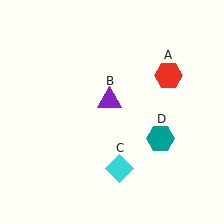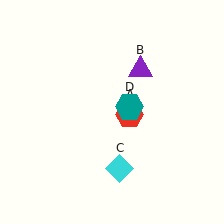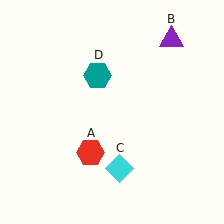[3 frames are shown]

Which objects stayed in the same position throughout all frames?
Cyan diamond (object C) remained stationary.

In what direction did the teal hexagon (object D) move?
The teal hexagon (object D) moved up and to the left.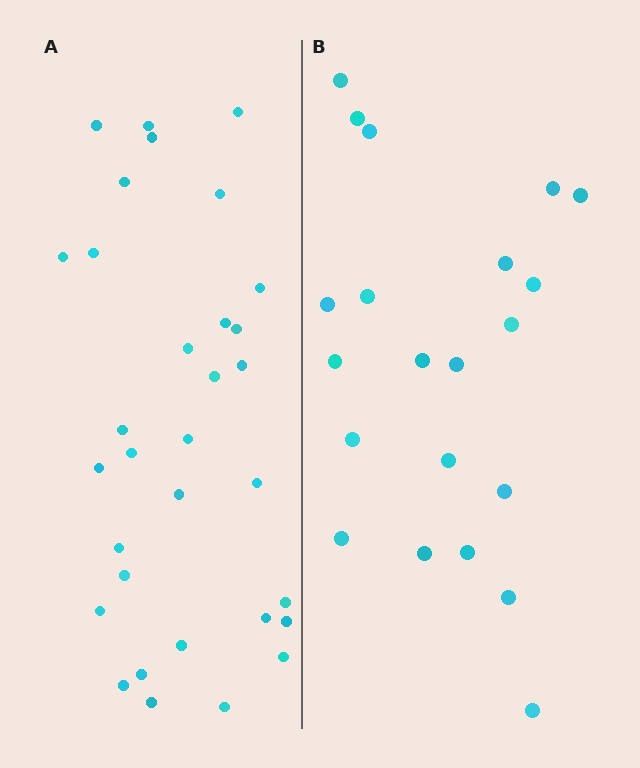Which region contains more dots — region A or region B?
Region A (the left region) has more dots.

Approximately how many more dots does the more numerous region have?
Region A has roughly 12 or so more dots than region B.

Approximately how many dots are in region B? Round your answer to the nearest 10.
About 20 dots. (The exact count is 21, which rounds to 20.)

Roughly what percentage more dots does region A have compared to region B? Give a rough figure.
About 50% more.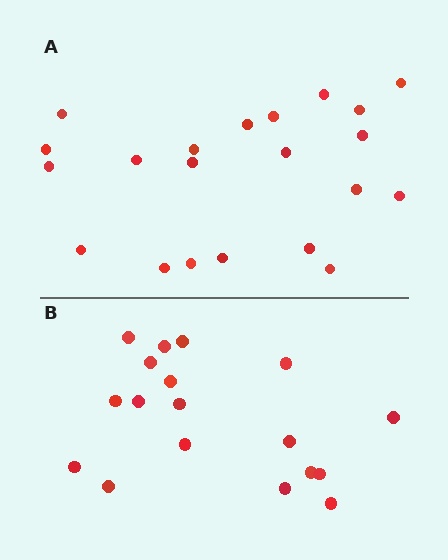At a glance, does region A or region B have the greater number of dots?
Region A (the top region) has more dots.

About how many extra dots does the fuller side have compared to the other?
Region A has just a few more — roughly 2 or 3 more dots than region B.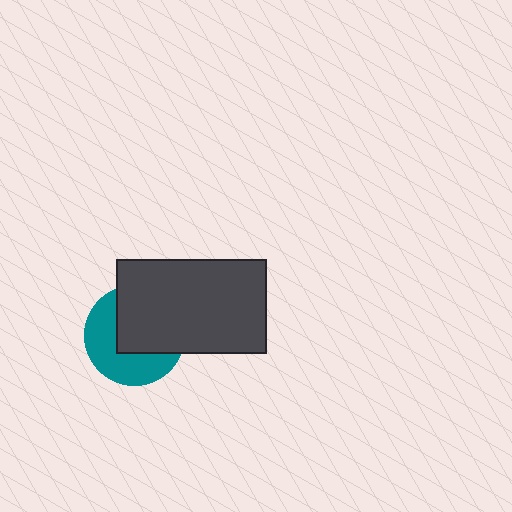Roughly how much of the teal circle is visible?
About half of it is visible (roughly 48%).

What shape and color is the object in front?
The object in front is a dark gray rectangle.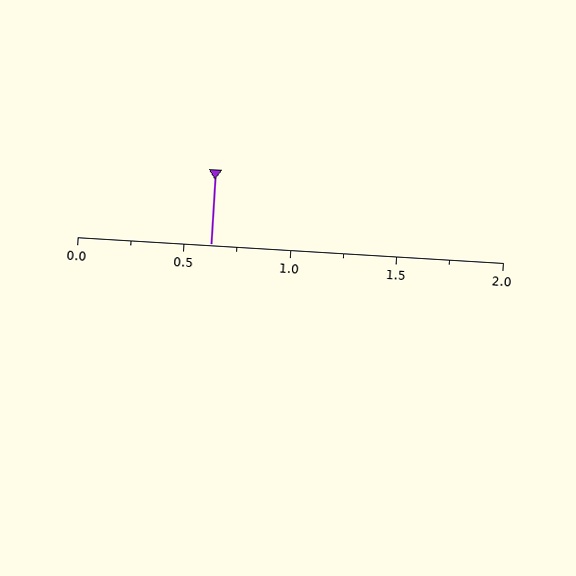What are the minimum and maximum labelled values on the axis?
The axis runs from 0.0 to 2.0.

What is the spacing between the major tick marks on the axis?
The major ticks are spaced 0.5 apart.